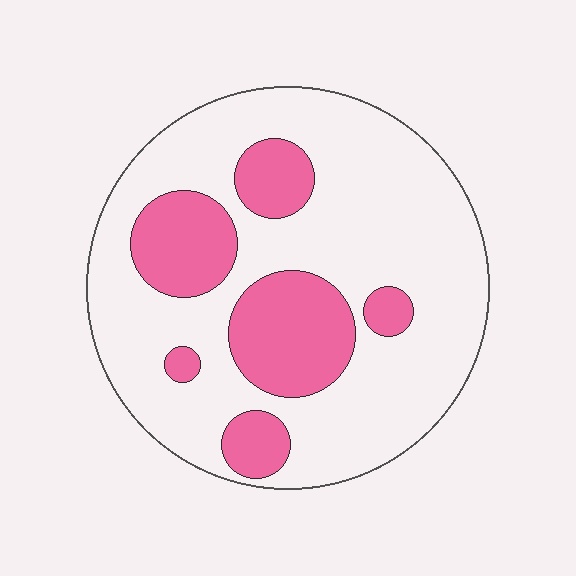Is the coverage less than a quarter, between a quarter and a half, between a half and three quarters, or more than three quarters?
Between a quarter and a half.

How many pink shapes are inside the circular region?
6.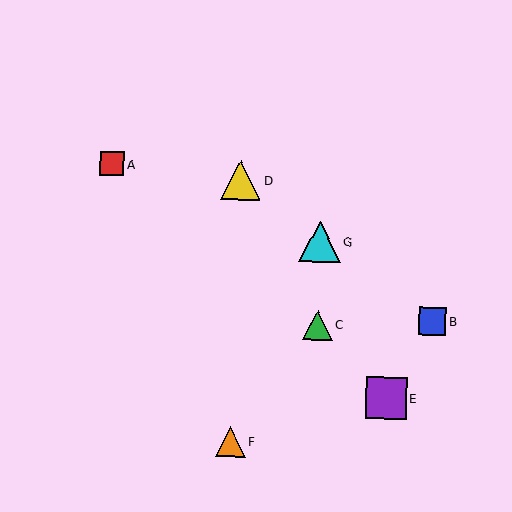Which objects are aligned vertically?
Objects C, G are aligned vertically.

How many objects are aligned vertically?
2 objects (C, G) are aligned vertically.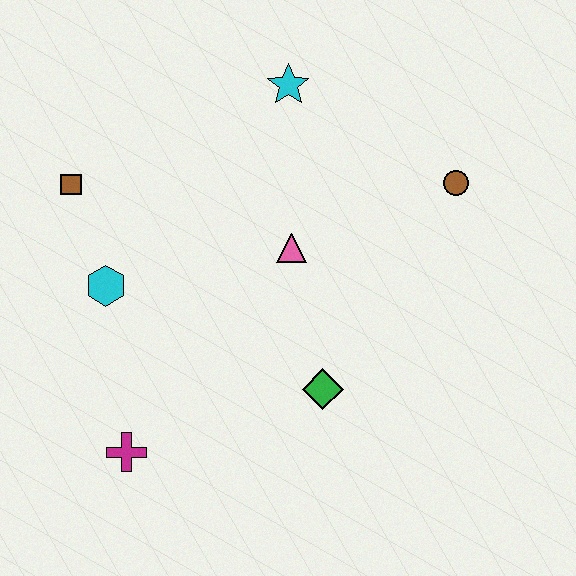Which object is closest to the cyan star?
The pink triangle is closest to the cyan star.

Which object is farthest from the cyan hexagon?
The brown circle is farthest from the cyan hexagon.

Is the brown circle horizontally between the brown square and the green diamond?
No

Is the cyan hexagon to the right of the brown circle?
No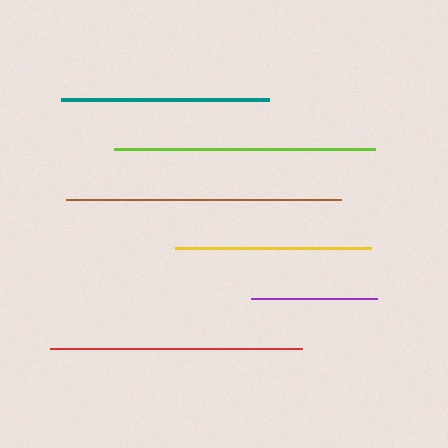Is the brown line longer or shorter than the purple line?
The brown line is longer than the purple line.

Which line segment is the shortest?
The purple line is the shortest at approximately 125 pixels.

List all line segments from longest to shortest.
From longest to shortest: brown, lime, red, teal, yellow, purple.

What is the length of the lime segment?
The lime segment is approximately 261 pixels long.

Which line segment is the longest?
The brown line is the longest at approximately 275 pixels.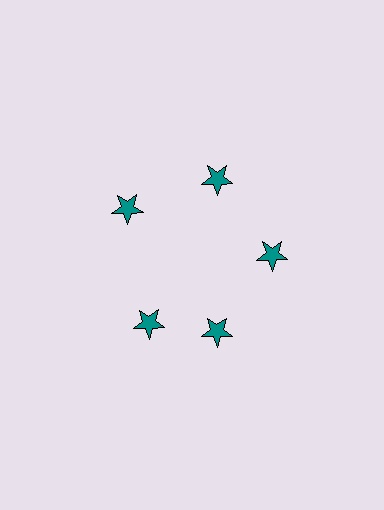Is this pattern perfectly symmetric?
No. The 5 teal stars are arranged in a ring, but one element near the 8 o'clock position is rotated out of alignment along the ring, breaking the 5-fold rotational symmetry.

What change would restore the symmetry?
The symmetry would be restored by rotating it back into even spacing with its neighbors so that all 5 stars sit at equal angles and equal distance from the center.